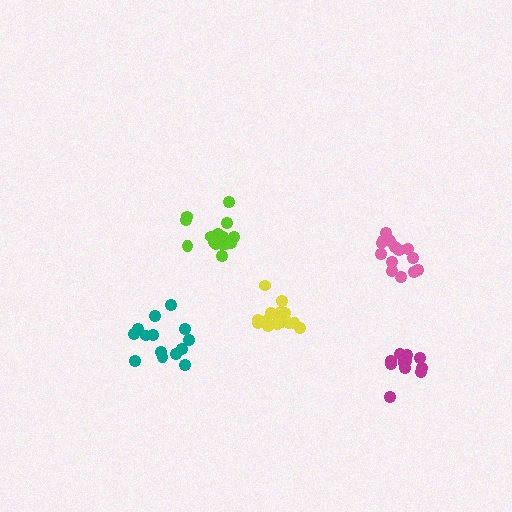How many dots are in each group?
Group 1: 17 dots, Group 2: 17 dots, Group 3: 12 dots, Group 4: 14 dots, Group 5: 14 dots (74 total).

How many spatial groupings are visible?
There are 5 spatial groupings.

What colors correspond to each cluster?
The clusters are colored: lime, yellow, magenta, teal, pink.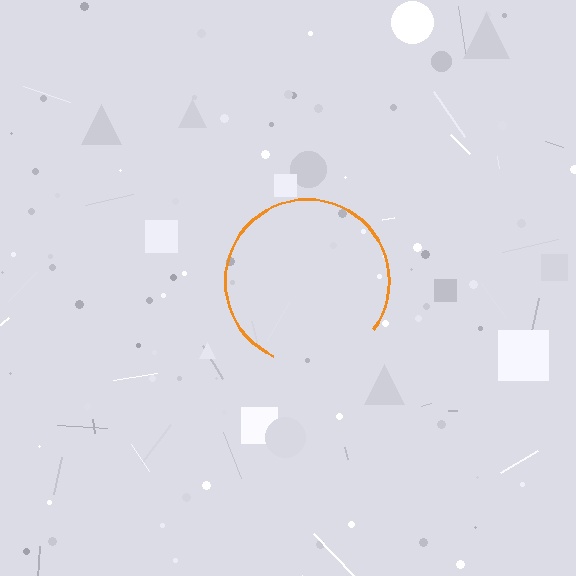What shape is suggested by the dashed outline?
The dashed outline suggests a circle.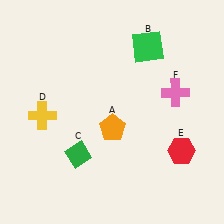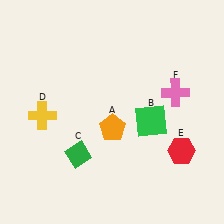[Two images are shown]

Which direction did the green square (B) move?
The green square (B) moved down.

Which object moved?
The green square (B) moved down.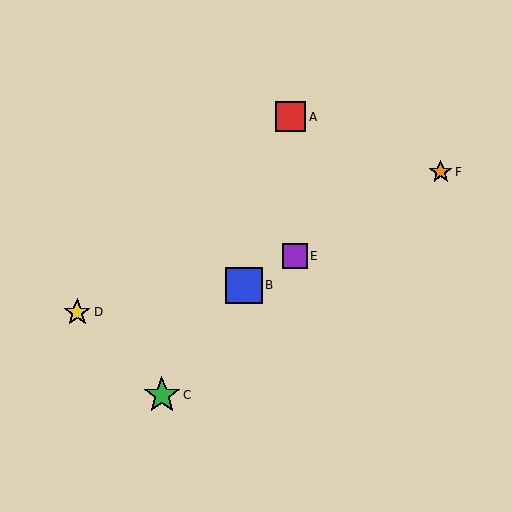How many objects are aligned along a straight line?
3 objects (B, E, F) are aligned along a straight line.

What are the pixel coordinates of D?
Object D is at (77, 312).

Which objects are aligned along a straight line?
Objects B, E, F are aligned along a straight line.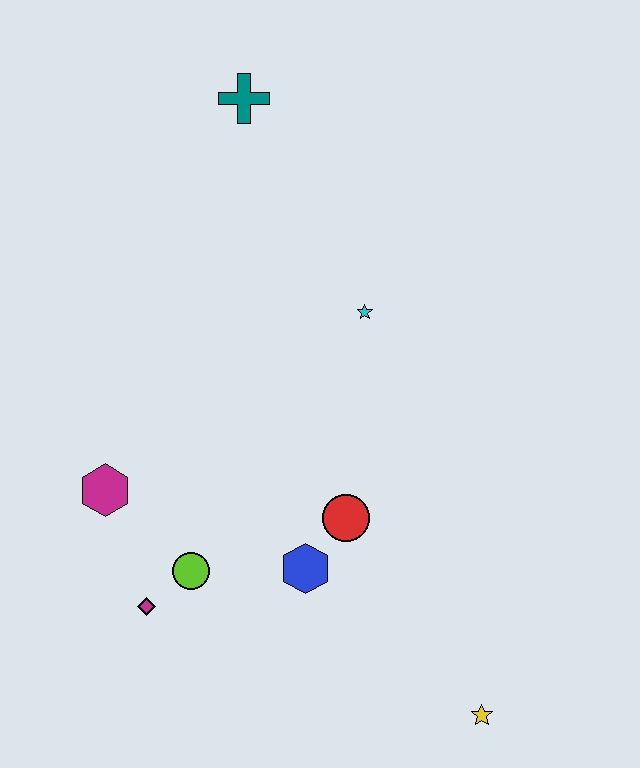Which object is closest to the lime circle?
The magenta diamond is closest to the lime circle.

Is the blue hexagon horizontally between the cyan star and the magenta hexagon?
Yes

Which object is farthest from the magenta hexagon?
The yellow star is farthest from the magenta hexagon.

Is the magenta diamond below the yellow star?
No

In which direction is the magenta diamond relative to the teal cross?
The magenta diamond is below the teal cross.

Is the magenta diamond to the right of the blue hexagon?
No